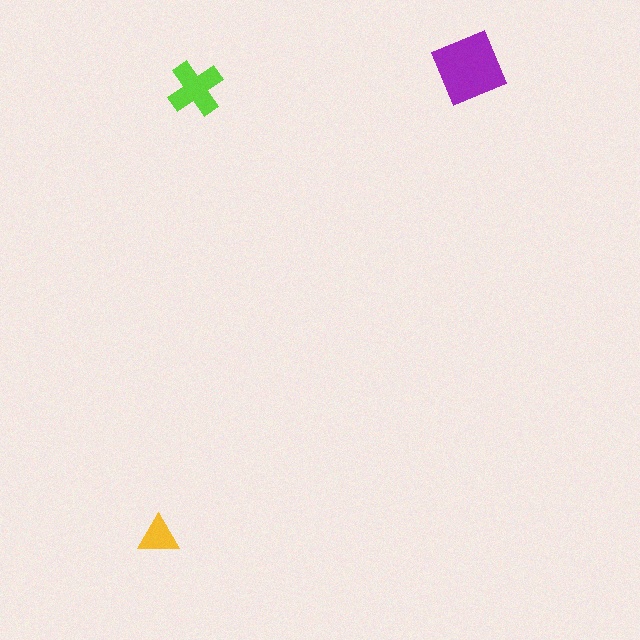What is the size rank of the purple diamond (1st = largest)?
1st.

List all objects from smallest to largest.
The yellow triangle, the lime cross, the purple diamond.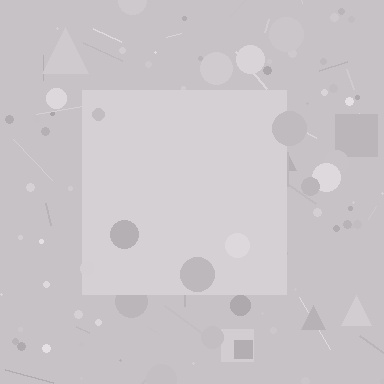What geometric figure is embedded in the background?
A square is embedded in the background.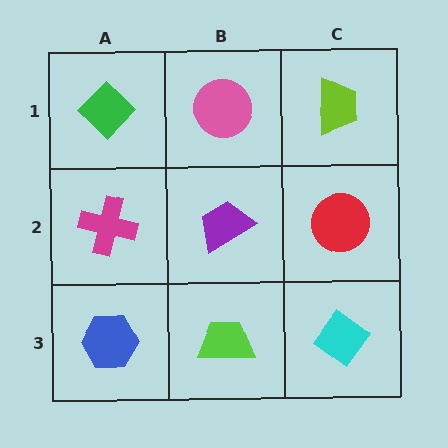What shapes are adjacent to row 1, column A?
A magenta cross (row 2, column A), a pink circle (row 1, column B).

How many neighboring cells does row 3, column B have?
3.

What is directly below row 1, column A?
A magenta cross.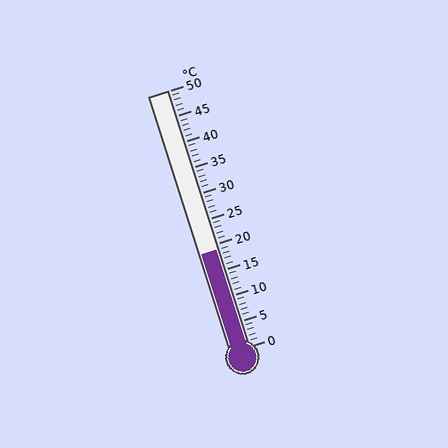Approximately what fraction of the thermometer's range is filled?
The thermometer is filled to approximately 40% of its range.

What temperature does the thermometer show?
The thermometer shows approximately 19°C.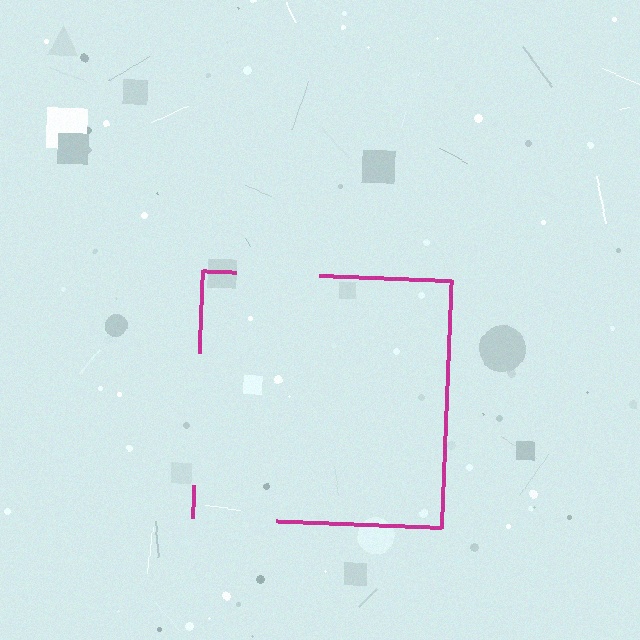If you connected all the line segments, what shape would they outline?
They would outline a square.